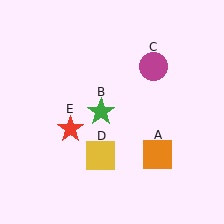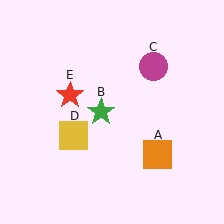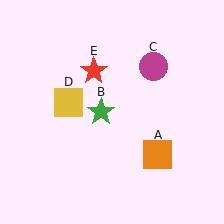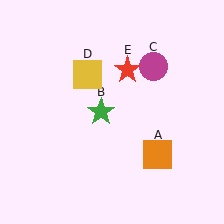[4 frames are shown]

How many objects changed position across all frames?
2 objects changed position: yellow square (object D), red star (object E).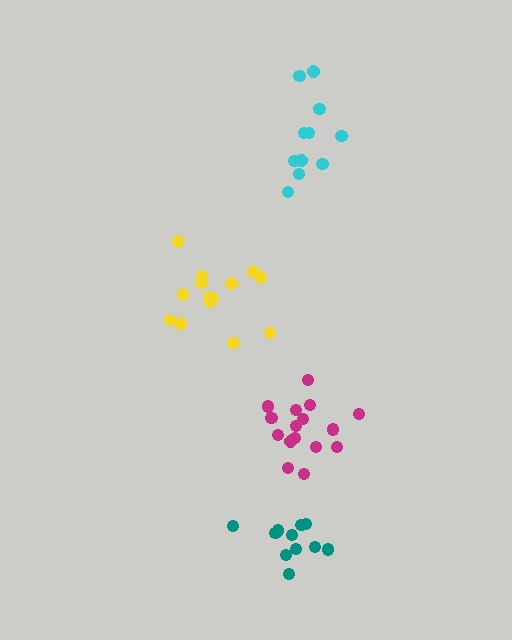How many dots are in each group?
Group 1: 16 dots, Group 2: 11 dots, Group 3: 15 dots, Group 4: 11 dots (53 total).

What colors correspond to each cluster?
The clusters are colored: magenta, cyan, yellow, teal.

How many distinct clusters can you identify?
There are 4 distinct clusters.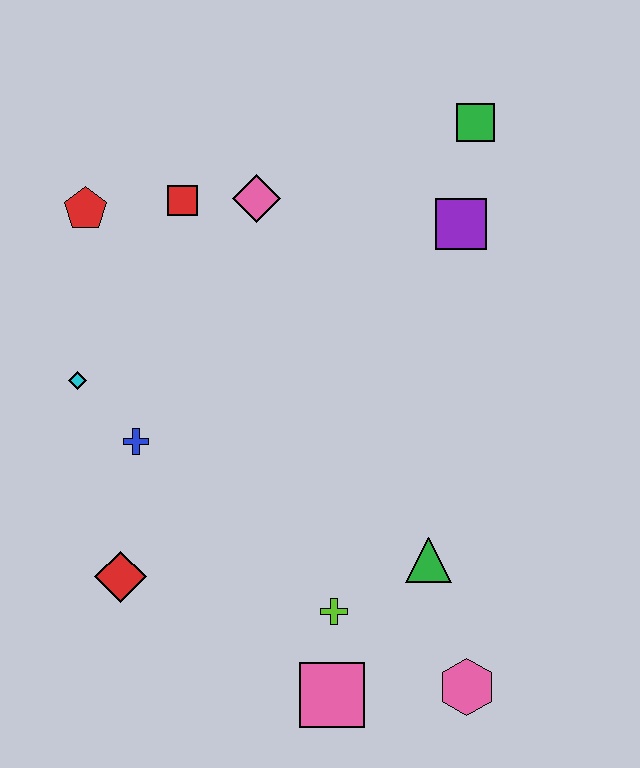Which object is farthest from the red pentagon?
The pink hexagon is farthest from the red pentagon.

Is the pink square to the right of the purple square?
No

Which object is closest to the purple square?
The green square is closest to the purple square.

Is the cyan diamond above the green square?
No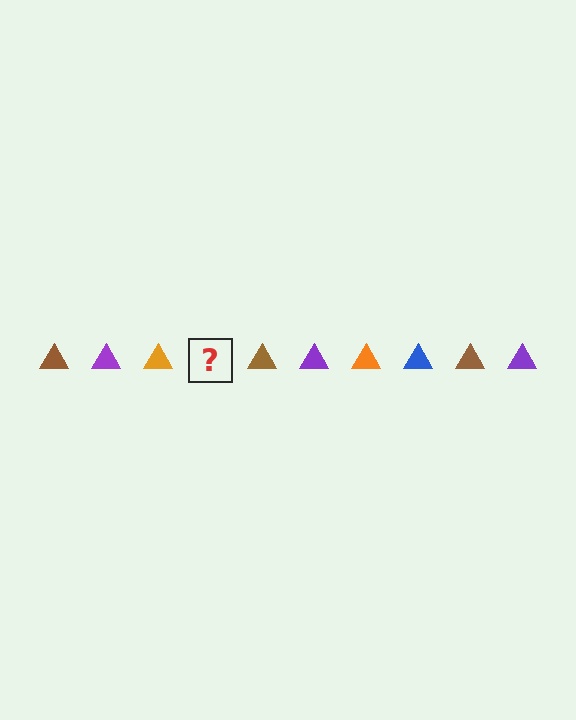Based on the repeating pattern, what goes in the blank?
The blank should be a blue triangle.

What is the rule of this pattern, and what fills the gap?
The rule is that the pattern cycles through brown, purple, orange, blue triangles. The gap should be filled with a blue triangle.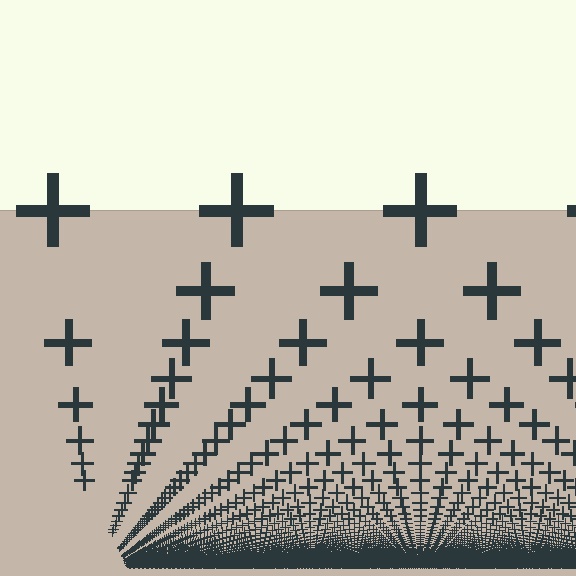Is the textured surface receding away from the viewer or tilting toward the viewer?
The surface appears to tilt toward the viewer. Texture elements get larger and sparser toward the top.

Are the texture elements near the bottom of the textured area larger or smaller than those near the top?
Smaller. The gradient is inverted — elements near the bottom are smaller and denser.